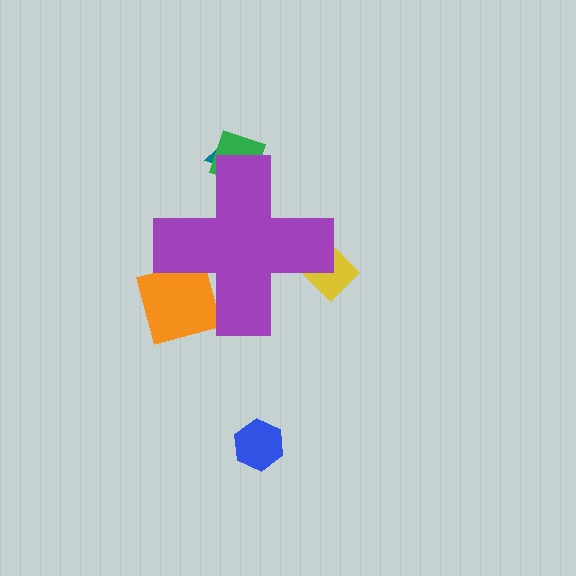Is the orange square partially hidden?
Yes, the orange square is partially hidden behind the purple cross.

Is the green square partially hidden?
Yes, the green square is partially hidden behind the purple cross.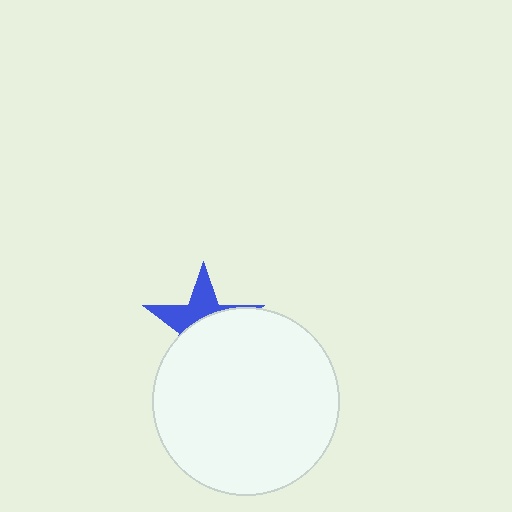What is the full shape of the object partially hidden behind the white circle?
The partially hidden object is a blue star.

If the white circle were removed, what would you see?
You would see the complete blue star.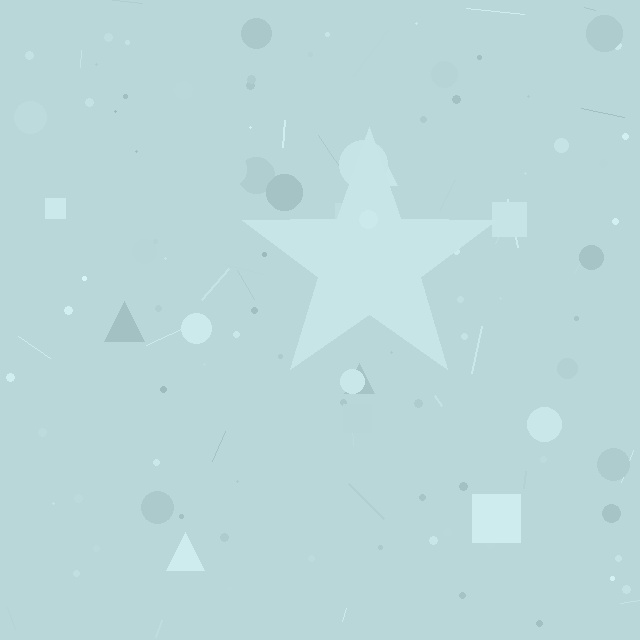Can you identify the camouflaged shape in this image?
The camouflaged shape is a star.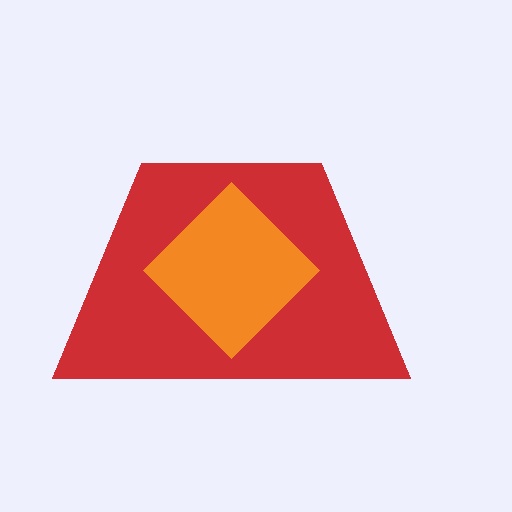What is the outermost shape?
The red trapezoid.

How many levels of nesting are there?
2.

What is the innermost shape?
The orange diamond.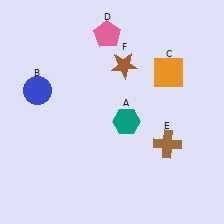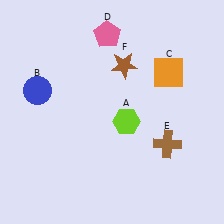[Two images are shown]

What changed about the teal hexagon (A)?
In Image 1, A is teal. In Image 2, it changed to lime.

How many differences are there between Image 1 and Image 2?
There is 1 difference between the two images.